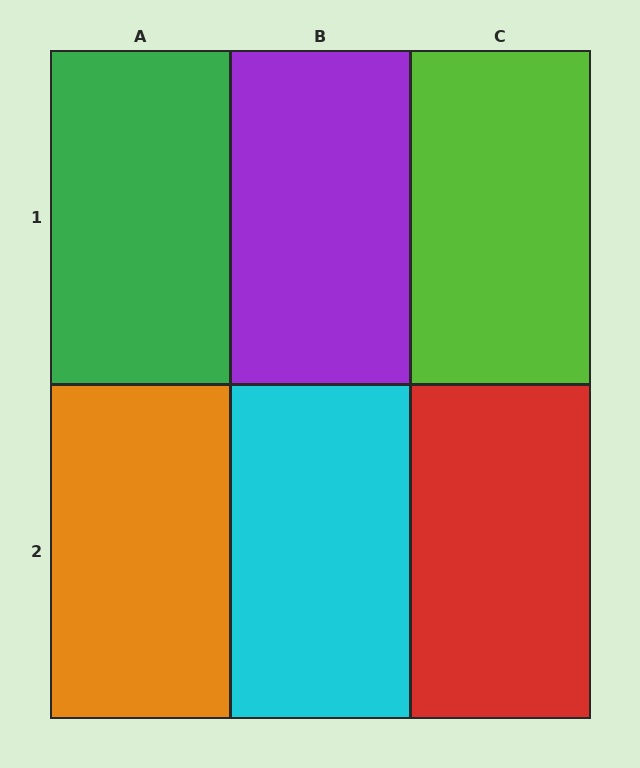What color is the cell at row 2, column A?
Orange.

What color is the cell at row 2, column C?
Red.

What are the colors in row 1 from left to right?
Green, purple, lime.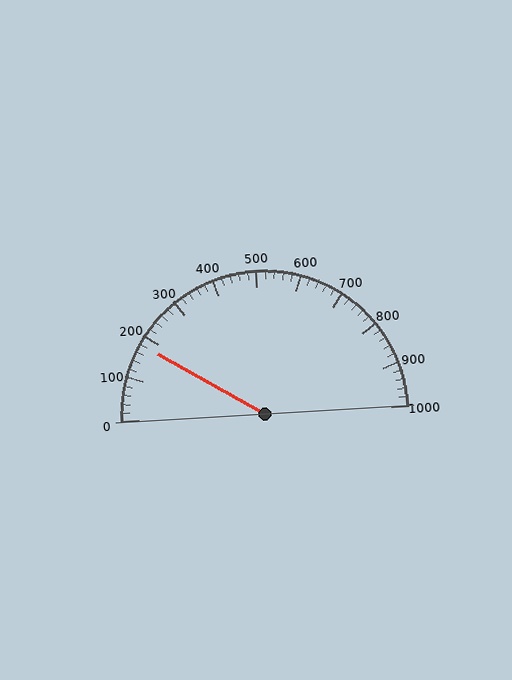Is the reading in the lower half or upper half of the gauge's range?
The reading is in the lower half of the range (0 to 1000).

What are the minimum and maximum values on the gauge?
The gauge ranges from 0 to 1000.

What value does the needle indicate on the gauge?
The needle indicates approximately 180.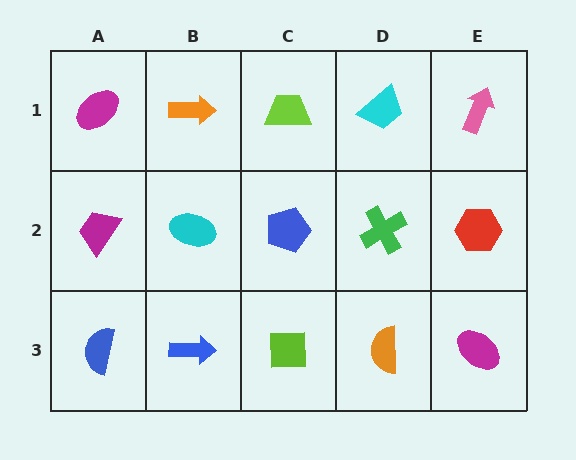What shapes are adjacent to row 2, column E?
A pink arrow (row 1, column E), a magenta ellipse (row 3, column E), a green cross (row 2, column D).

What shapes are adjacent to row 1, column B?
A cyan ellipse (row 2, column B), a magenta ellipse (row 1, column A), a lime trapezoid (row 1, column C).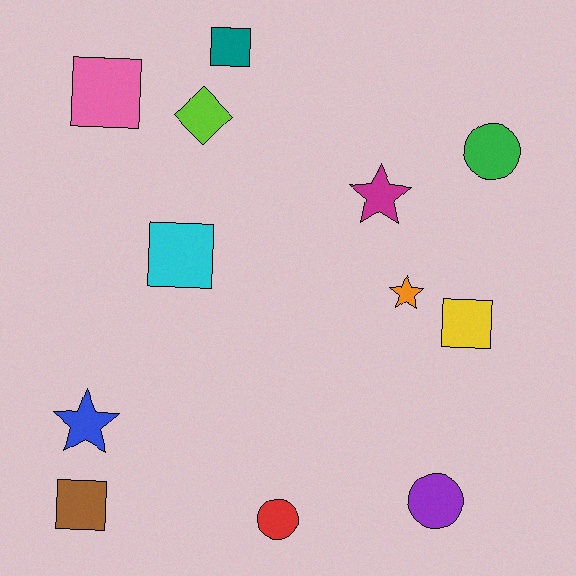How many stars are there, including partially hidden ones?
There are 3 stars.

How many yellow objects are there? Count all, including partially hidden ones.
There is 1 yellow object.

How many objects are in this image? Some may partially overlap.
There are 12 objects.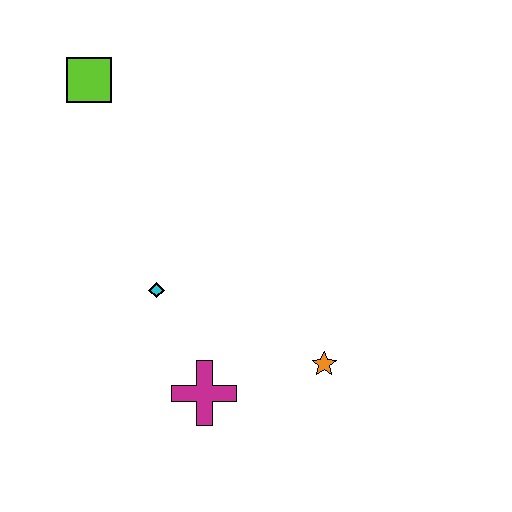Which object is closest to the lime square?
The cyan diamond is closest to the lime square.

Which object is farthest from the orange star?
The lime square is farthest from the orange star.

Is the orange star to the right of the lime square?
Yes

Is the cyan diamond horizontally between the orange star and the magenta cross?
No